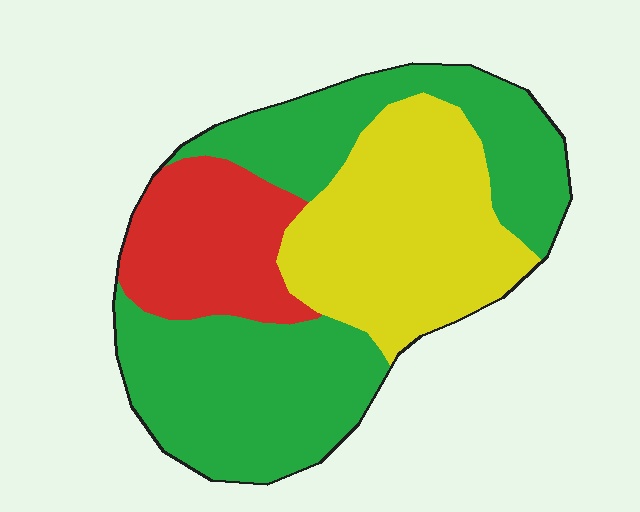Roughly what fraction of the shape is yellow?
Yellow covers 32% of the shape.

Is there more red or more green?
Green.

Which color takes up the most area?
Green, at roughly 50%.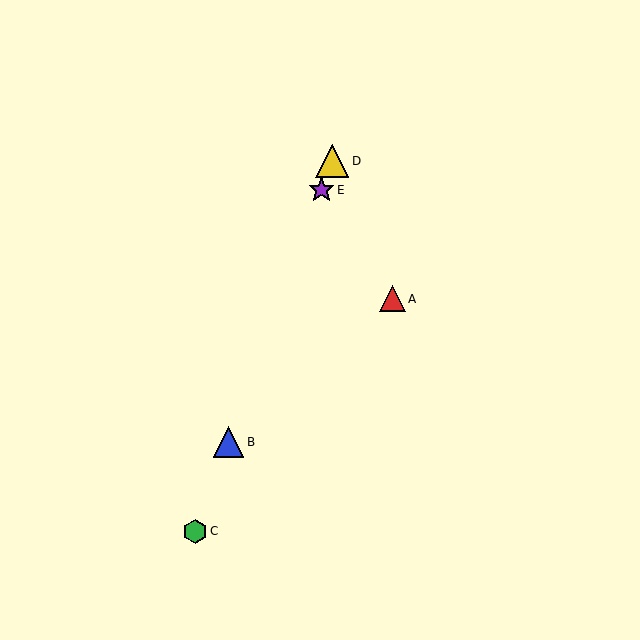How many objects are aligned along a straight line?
4 objects (B, C, D, E) are aligned along a straight line.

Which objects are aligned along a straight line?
Objects B, C, D, E are aligned along a straight line.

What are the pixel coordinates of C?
Object C is at (195, 531).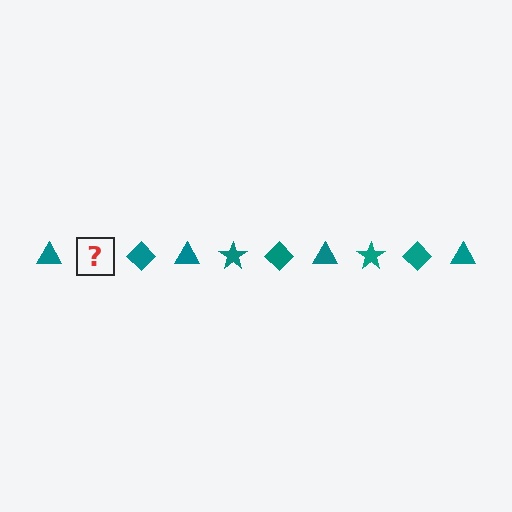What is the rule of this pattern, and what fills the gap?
The rule is that the pattern cycles through triangle, star, diamond shapes in teal. The gap should be filled with a teal star.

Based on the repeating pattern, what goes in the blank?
The blank should be a teal star.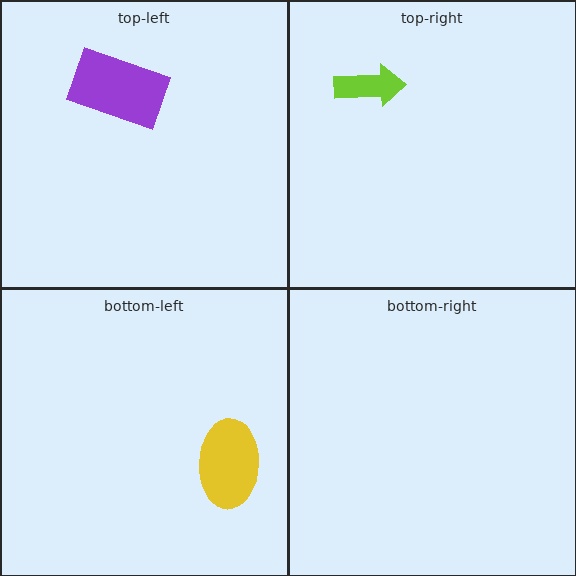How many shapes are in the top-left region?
1.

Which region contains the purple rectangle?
The top-left region.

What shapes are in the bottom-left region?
The yellow ellipse.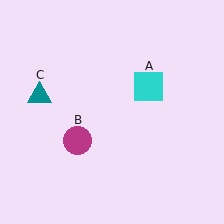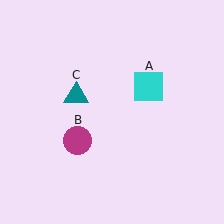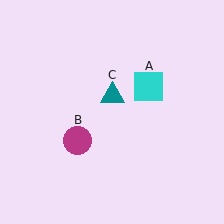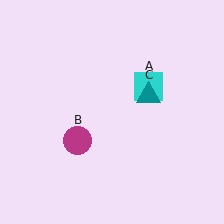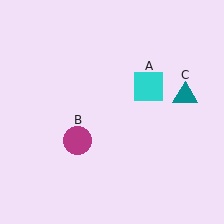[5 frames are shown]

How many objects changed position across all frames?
1 object changed position: teal triangle (object C).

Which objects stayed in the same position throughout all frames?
Cyan square (object A) and magenta circle (object B) remained stationary.